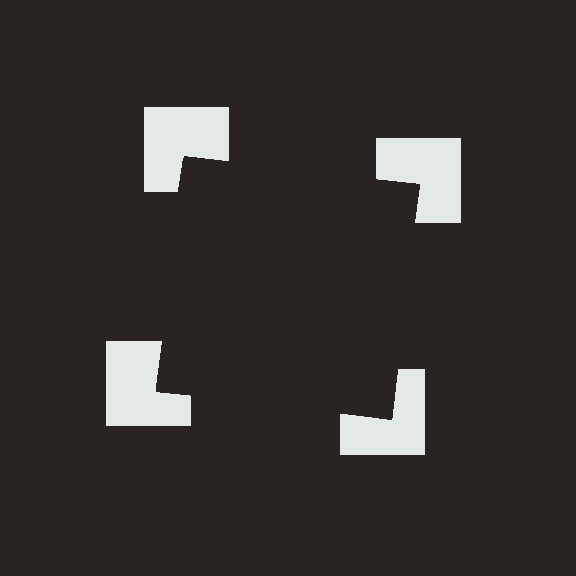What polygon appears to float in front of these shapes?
An illusory square — its edges are inferred from the aligned wedge cuts in the notched squares, not physically drawn.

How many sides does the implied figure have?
4 sides.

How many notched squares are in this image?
There are 4 — one at each vertex of the illusory square.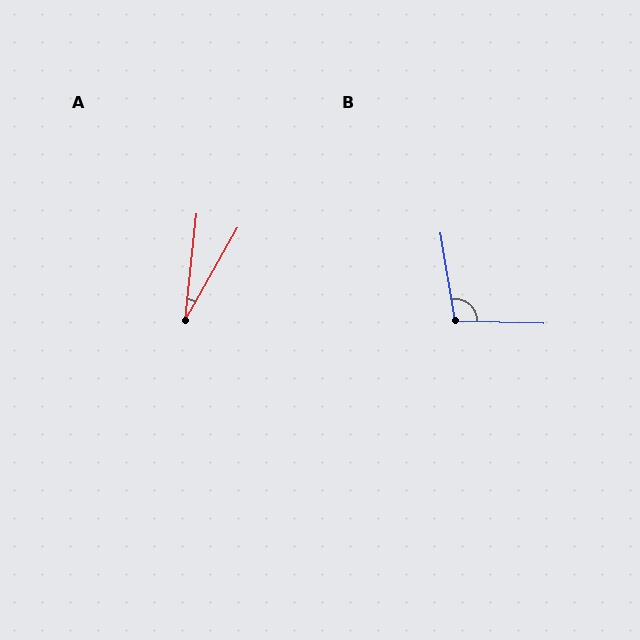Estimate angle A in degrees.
Approximately 24 degrees.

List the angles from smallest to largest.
A (24°), B (101°).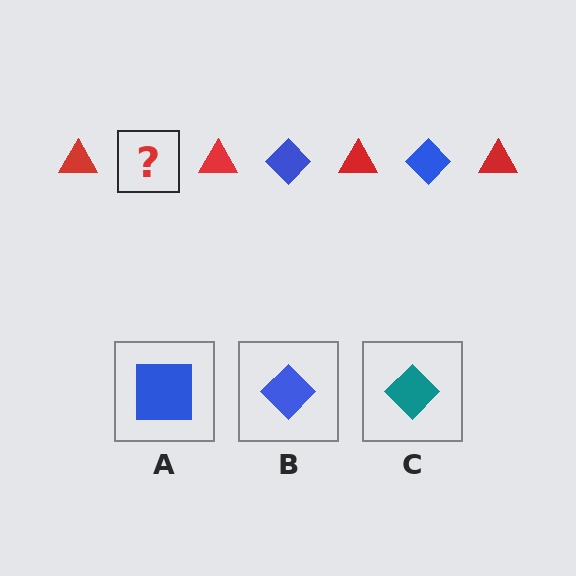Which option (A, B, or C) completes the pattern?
B.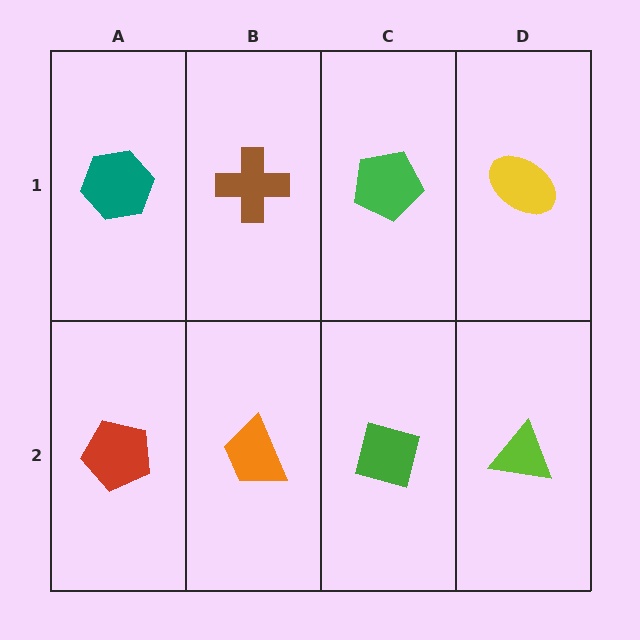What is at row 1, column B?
A brown cross.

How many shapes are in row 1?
4 shapes.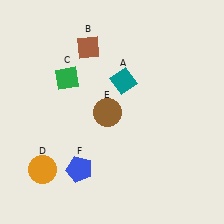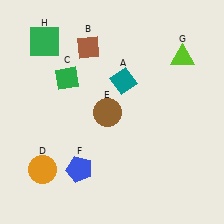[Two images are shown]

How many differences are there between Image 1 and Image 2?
There are 2 differences between the two images.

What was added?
A lime triangle (G), a green square (H) were added in Image 2.